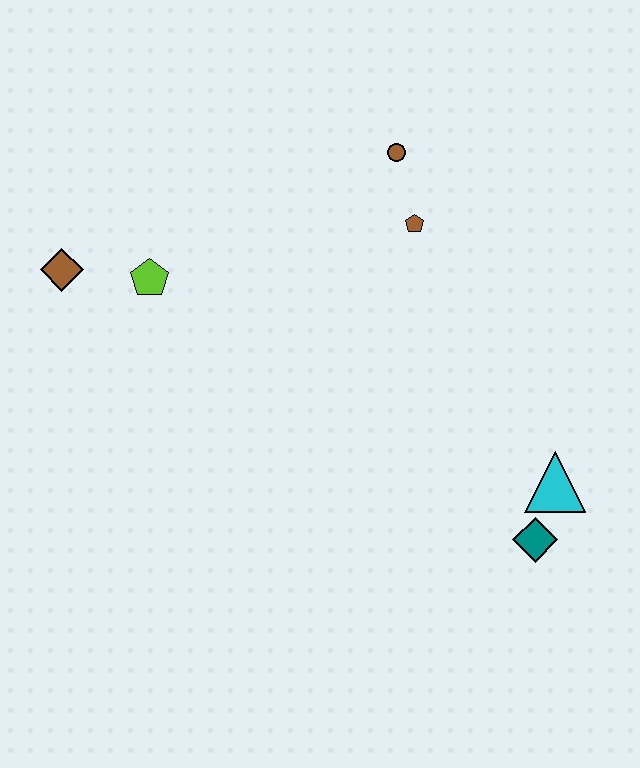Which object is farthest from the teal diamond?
The brown diamond is farthest from the teal diamond.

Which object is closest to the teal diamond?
The cyan triangle is closest to the teal diamond.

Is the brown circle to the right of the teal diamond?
No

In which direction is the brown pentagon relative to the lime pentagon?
The brown pentagon is to the right of the lime pentagon.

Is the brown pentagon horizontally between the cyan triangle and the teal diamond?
No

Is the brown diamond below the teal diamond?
No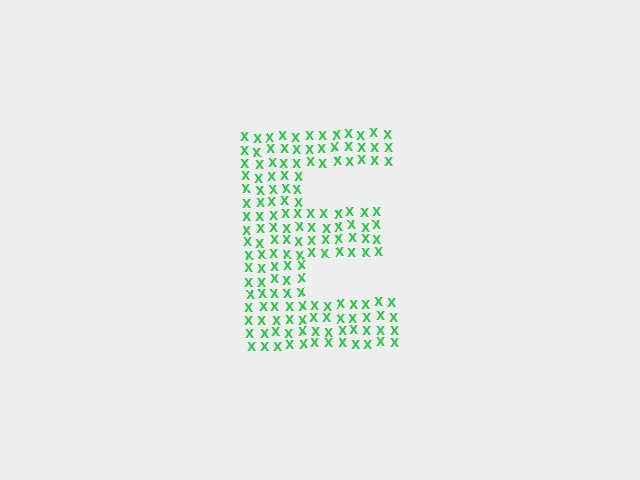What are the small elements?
The small elements are letter X's.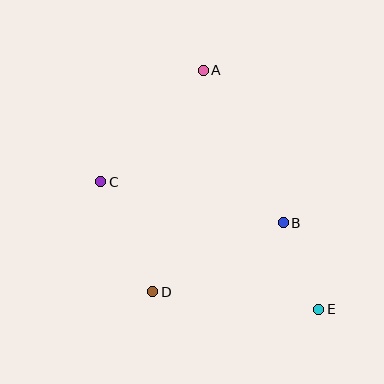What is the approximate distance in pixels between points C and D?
The distance between C and D is approximately 122 pixels.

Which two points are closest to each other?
Points B and E are closest to each other.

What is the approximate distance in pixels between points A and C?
The distance between A and C is approximately 151 pixels.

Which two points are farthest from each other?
Points A and E are farthest from each other.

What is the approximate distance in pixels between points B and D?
The distance between B and D is approximately 148 pixels.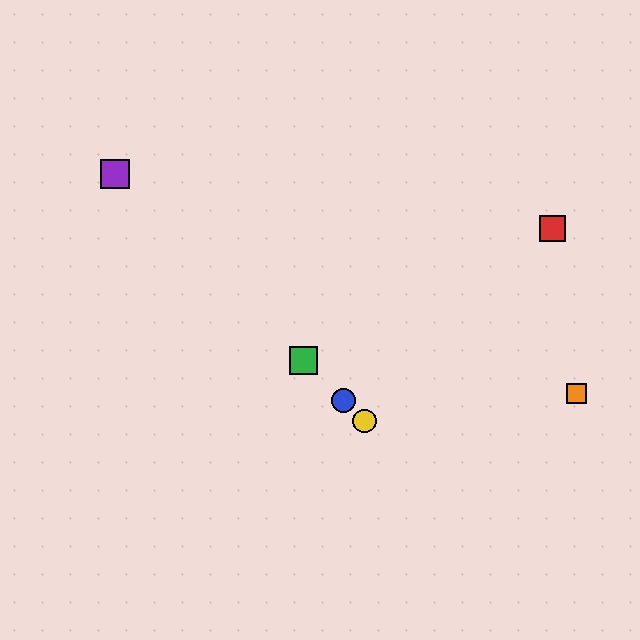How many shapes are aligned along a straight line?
4 shapes (the blue circle, the green square, the yellow circle, the purple square) are aligned along a straight line.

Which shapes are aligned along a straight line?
The blue circle, the green square, the yellow circle, the purple square are aligned along a straight line.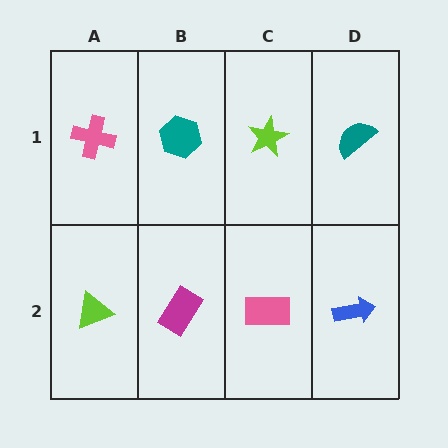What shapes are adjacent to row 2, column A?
A pink cross (row 1, column A), a magenta rectangle (row 2, column B).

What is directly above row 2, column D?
A teal semicircle.